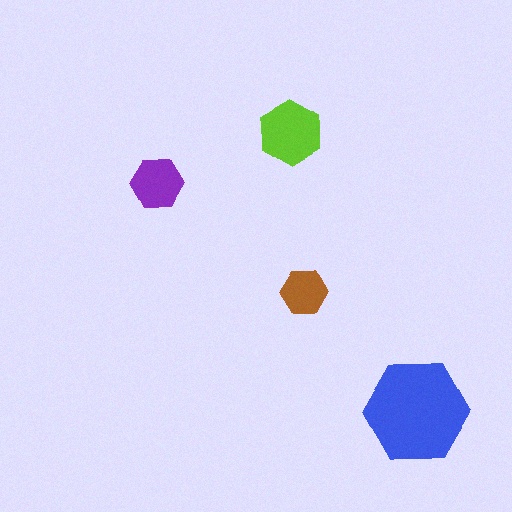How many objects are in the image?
There are 4 objects in the image.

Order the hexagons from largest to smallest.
the blue one, the lime one, the purple one, the brown one.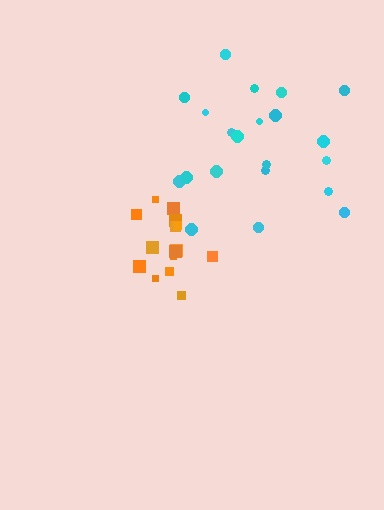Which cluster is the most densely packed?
Orange.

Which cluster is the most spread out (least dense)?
Cyan.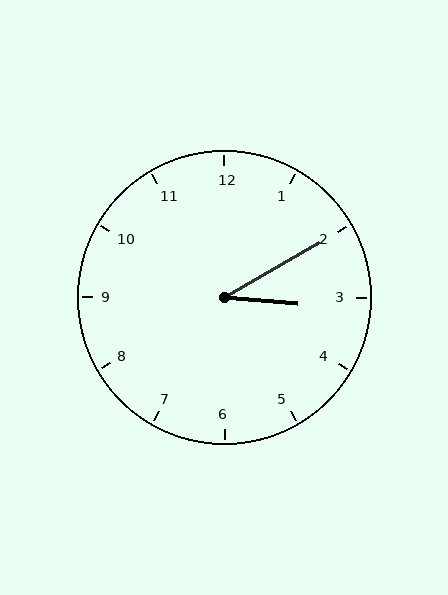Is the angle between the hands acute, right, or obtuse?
It is acute.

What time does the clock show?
3:10.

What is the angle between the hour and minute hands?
Approximately 35 degrees.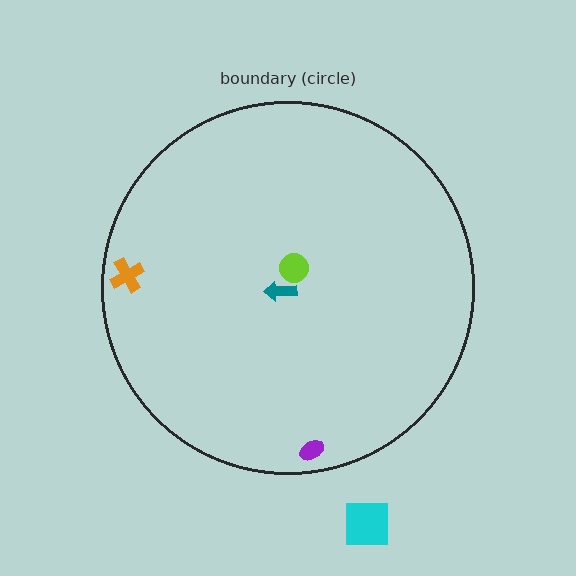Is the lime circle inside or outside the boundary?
Inside.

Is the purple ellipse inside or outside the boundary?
Inside.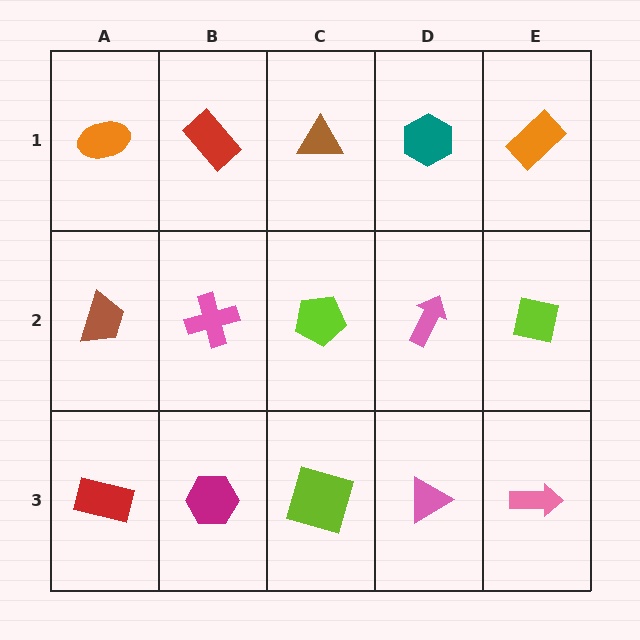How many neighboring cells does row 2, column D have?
4.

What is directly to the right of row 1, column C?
A teal hexagon.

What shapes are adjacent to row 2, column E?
An orange rectangle (row 1, column E), a pink arrow (row 3, column E), a pink arrow (row 2, column D).